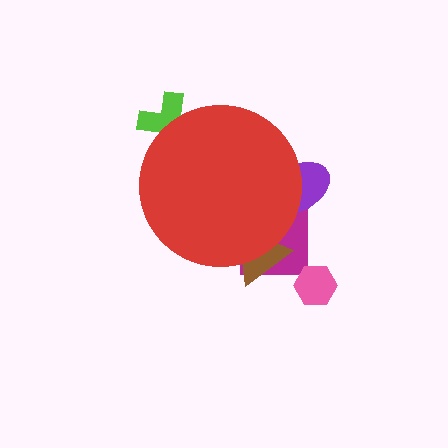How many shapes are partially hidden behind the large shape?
4 shapes are partially hidden.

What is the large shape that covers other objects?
A red circle.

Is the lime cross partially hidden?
Yes, the lime cross is partially hidden behind the red circle.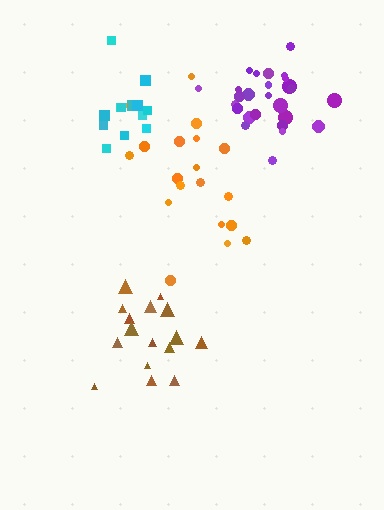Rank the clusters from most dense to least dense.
purple, brown, cyan, orange.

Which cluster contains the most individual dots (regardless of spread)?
Purple (27).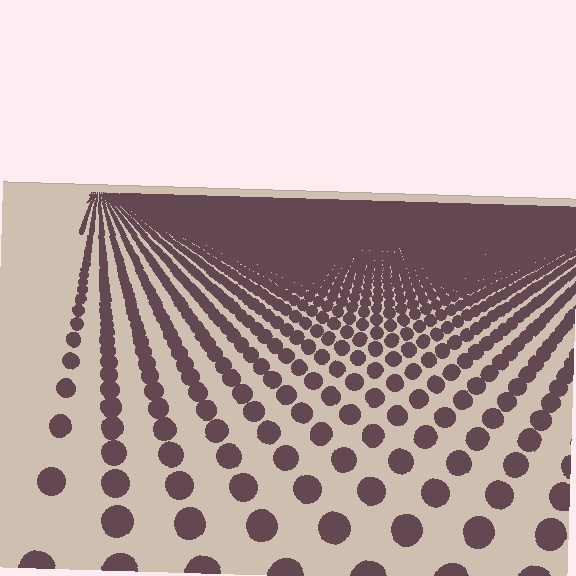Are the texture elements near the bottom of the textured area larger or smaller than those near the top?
Larger. Near the bottom, elements are closer to the viewer and appear at a bigger on-screen size.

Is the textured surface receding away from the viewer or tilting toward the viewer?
The surface is receding away from the viewer. Texture elements get smaller and denser toward the top.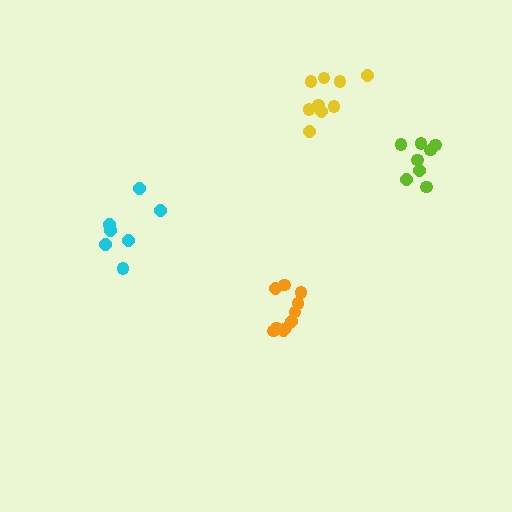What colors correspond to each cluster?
The clusters are colored: cyan, yellow, lime, orange.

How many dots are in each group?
Group 1: 7 dots, Group 2: 9 dots, Group 3: 8 dots, Group 4: 10 dots (34 total).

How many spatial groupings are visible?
There are 4 spatial groupings.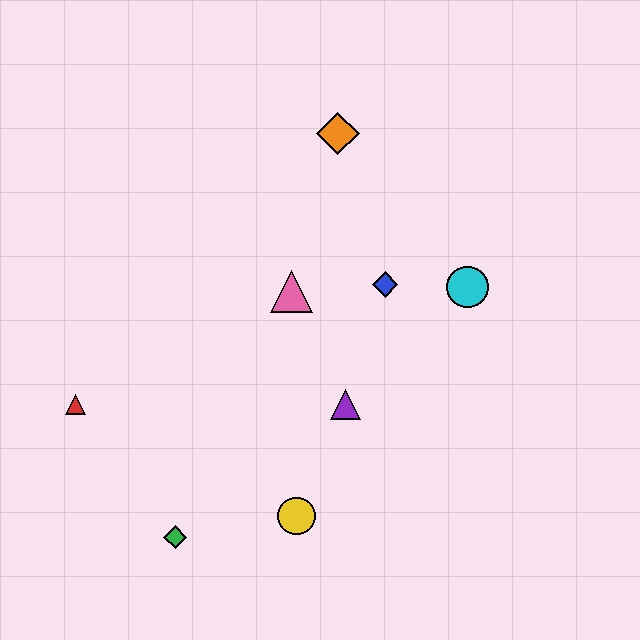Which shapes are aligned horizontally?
The red triangle, the purple triangle are aligned horizontally.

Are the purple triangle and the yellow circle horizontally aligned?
No, the purple triangle is at y≈404 and the yellow circle is at y≈516.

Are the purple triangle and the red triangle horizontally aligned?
Yes, both are at y≈404.